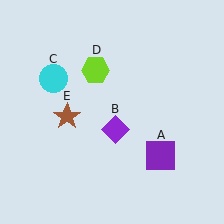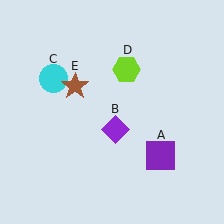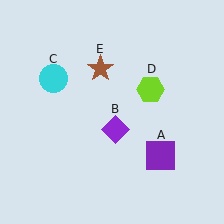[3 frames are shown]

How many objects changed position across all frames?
2 objects changed position: lime hexagon (object D), brown star (object E).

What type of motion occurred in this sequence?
The lime hexagon (object D), brown star (object E) rotated clockwise around the center of the scene.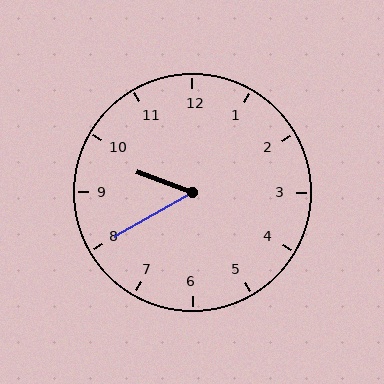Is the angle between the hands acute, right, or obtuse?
It is acute.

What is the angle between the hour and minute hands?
Approximately 50 degrees.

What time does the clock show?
9:40.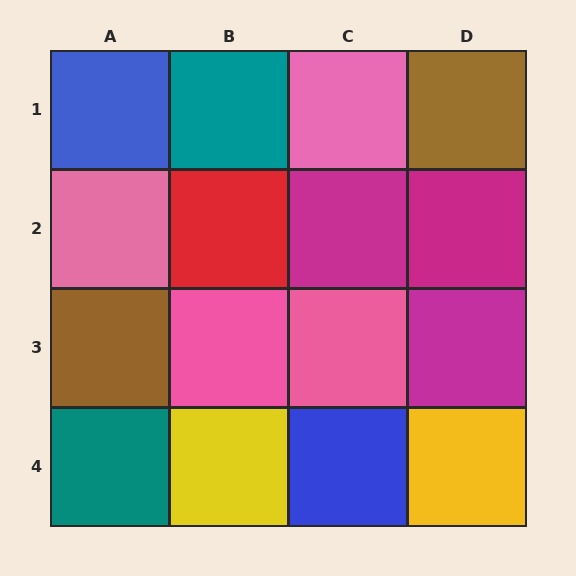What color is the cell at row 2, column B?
Red.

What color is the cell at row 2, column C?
Magenta.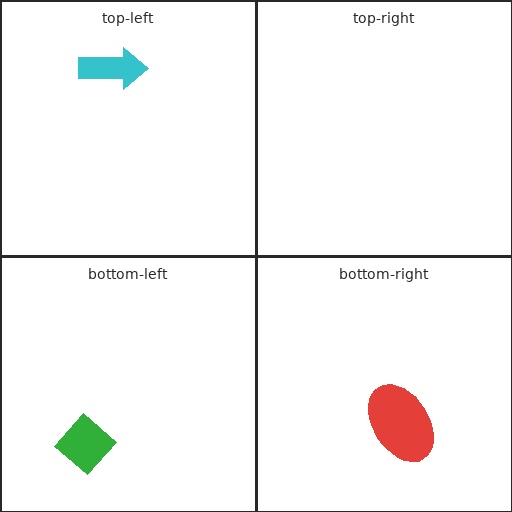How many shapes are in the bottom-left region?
1.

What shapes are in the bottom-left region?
The green diamond.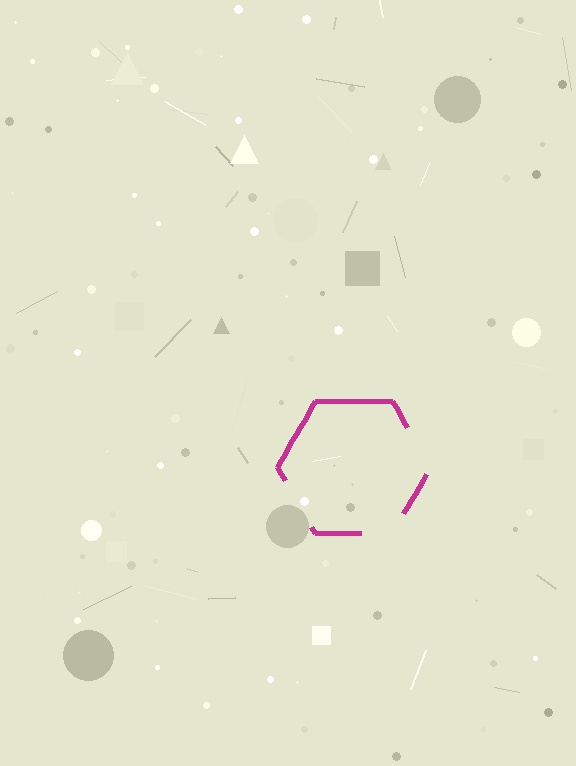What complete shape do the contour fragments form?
The contour fragments form a hexagon.